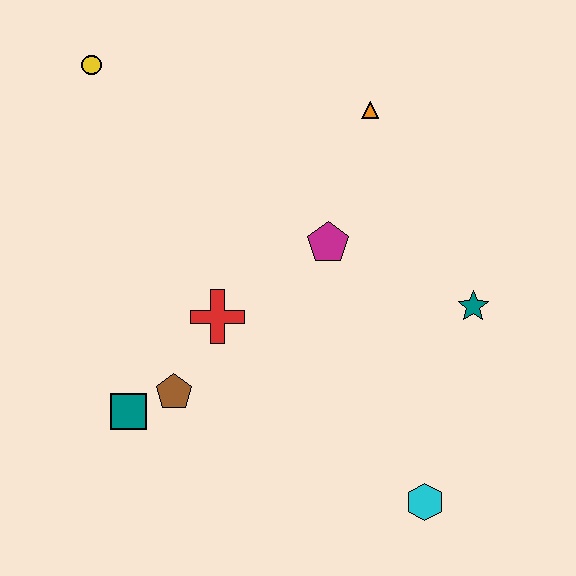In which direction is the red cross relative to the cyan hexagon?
The red cross is to the left of the cyan hexagon.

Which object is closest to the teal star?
The magenta pentagon is closest to the teal star.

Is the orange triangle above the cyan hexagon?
Yes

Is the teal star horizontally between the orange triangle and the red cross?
No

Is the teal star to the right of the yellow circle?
Yes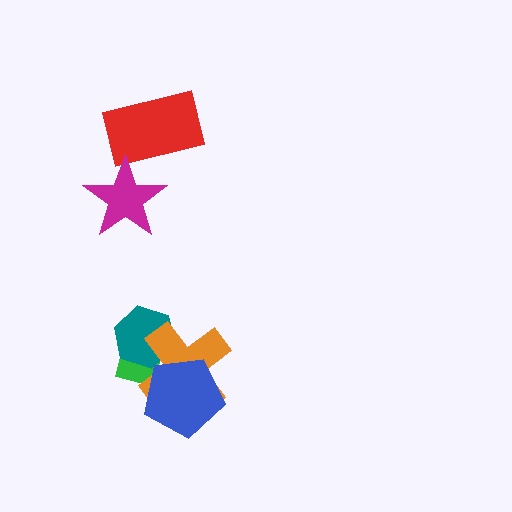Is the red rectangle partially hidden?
Yes, it is partially covered by another shape.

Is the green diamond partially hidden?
Yes, it is partially covered by another shape.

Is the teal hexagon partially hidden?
Yes, it is partially covered by another shape.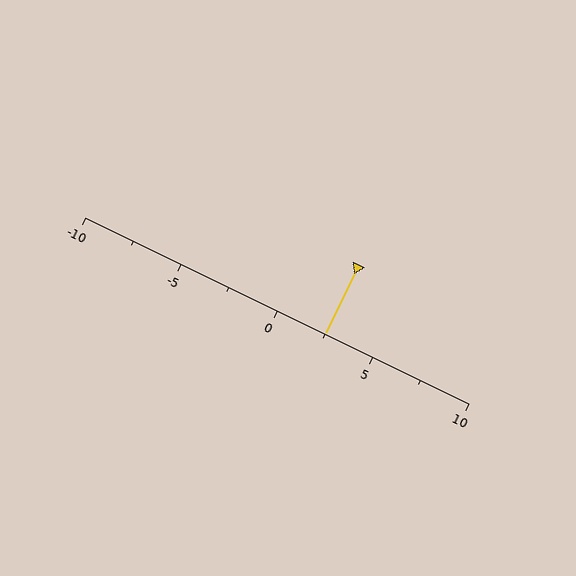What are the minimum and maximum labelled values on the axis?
The axis runs from -10 to 10.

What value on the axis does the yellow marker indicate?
The marker indicates approximately 2.5.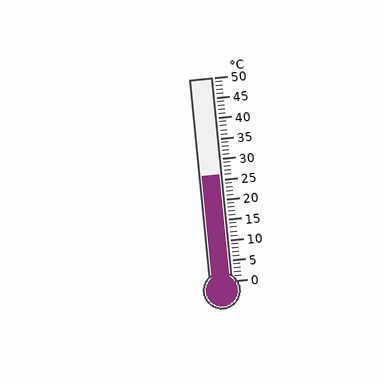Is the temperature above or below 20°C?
The temperature is above 20°C.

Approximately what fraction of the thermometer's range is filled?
The thermometer is filled to approximately 50% of its range.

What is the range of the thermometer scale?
The thermometer scale ranges from 0°C to 50°C.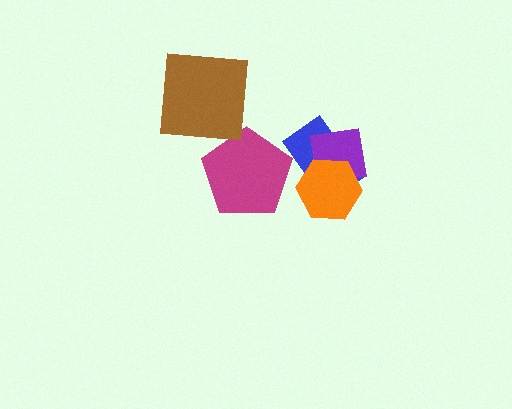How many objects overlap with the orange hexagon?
2 objects overlap with the orange hexagon.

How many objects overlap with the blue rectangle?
2 objects overlap with the blue rectangle.